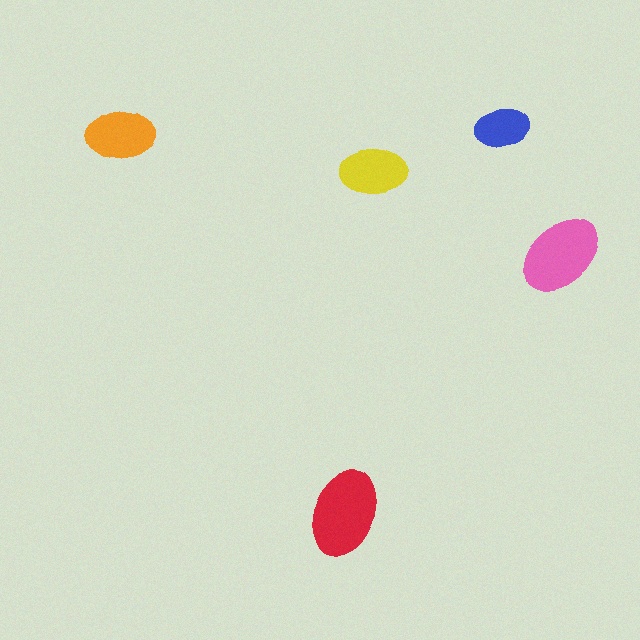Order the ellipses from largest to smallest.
the red one, the pink one, the orange one, the yellow one, the blue one.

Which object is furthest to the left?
The orange ellipse is leftmost.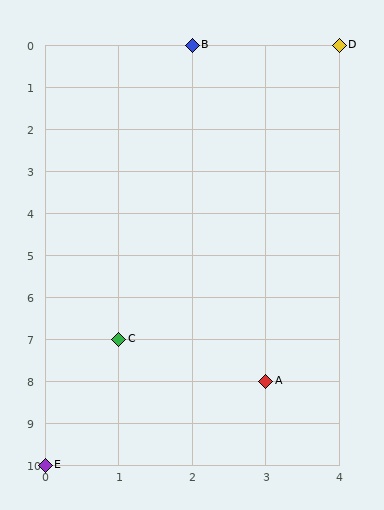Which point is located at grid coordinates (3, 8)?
Point A is at (3, 8).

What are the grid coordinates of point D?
Point D is at grid coordinates (4, 0).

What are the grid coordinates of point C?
Point C is at grid coordinates (1, 7).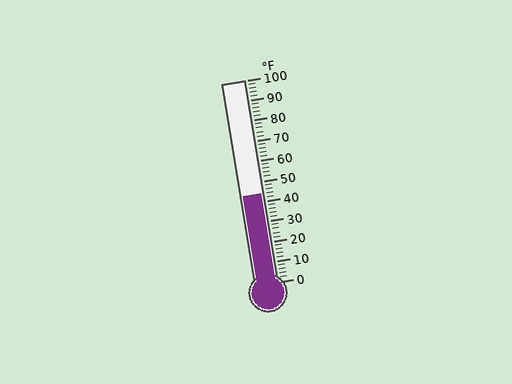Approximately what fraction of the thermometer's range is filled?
The thermometer is filled to approximately 45% of its range.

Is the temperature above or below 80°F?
The temperature is below 80°F.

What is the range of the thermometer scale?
The thermometer scale ranges from 0°F to 100°F.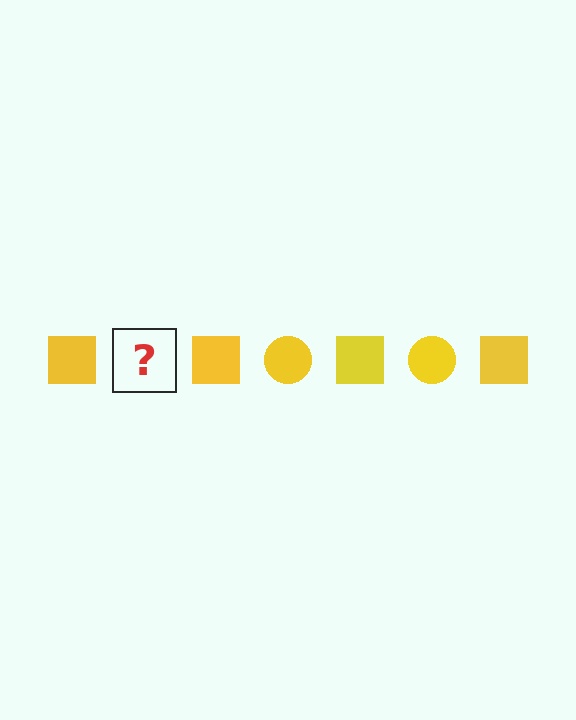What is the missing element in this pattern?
The missing element is a yellow circle.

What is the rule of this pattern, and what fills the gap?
The rule is that the pattern cycles through square, circle shapes in yellow. The gap should be filled with a yellow circle.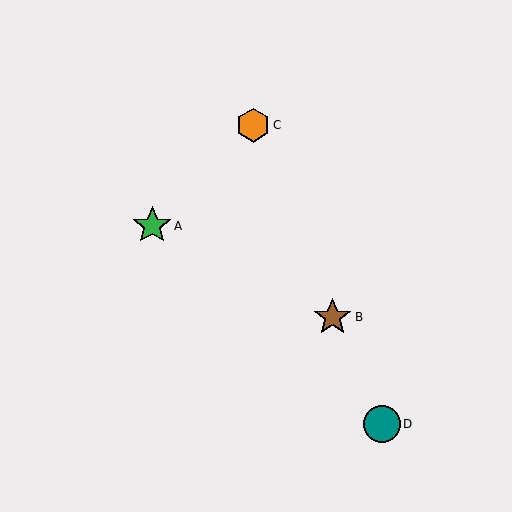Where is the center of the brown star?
The center of the brown star is at (333, 317).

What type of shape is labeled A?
Shape A is a green star.